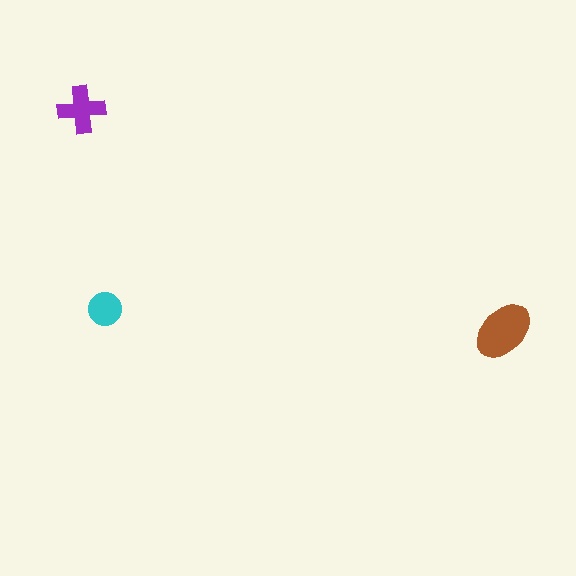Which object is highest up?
The purple cross is topmost.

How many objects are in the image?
There are 3 objects in the image.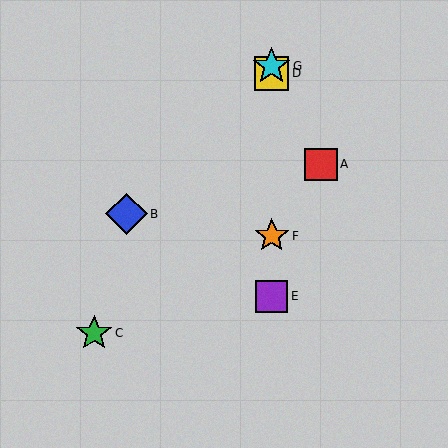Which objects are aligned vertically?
Objects D, E, F, G are aligned vertically.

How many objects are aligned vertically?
4 objects (D, E, F, G) are aligned vertically.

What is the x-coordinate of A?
Object A is at x≈321.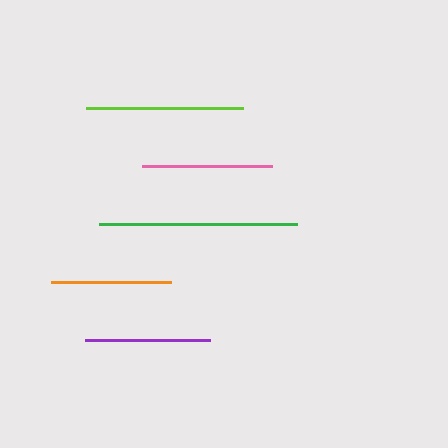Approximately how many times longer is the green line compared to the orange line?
The green line is approximately 1.7 times the length of the orange line.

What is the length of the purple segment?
The purple segment is approximately 125 pixels long.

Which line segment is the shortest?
The orange line is the shortest at approximately 120 pixels.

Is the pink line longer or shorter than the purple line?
The pink line is longer than the purple line.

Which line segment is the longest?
The green line is the longest at approximately 198 pixels.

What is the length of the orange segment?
The orange segment is approximately 120 pixels long.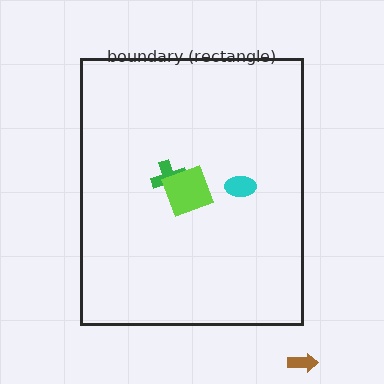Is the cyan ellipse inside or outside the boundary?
Inside.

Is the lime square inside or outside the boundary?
Inside.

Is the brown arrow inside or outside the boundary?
Outside.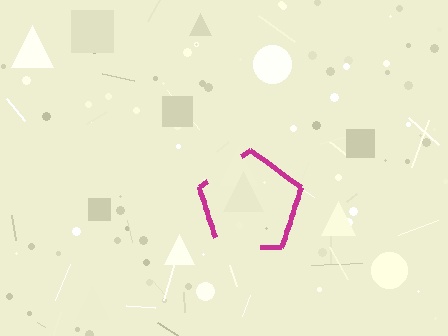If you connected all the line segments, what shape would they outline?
They would outline a pentagon.